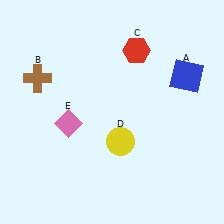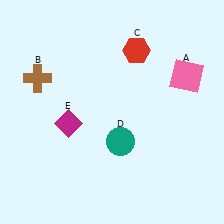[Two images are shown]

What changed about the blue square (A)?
In Image 1, A is blue. In Image 2, it changed to pink.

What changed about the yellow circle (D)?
In Image 1, D is yellow. In Image 2, it changed to teal.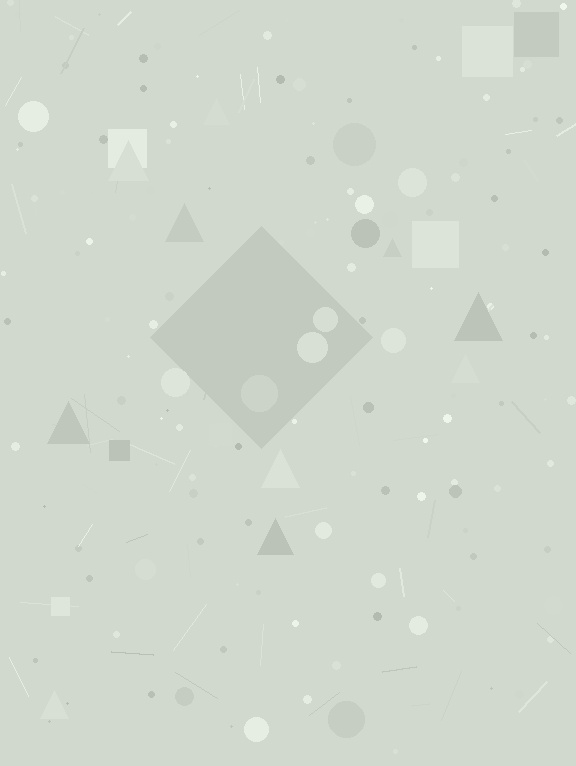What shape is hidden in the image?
A diamond is hidden in the image.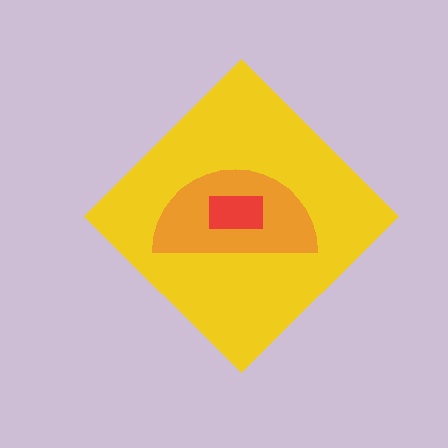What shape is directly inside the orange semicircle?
The red rectangle.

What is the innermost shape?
The red rectangle.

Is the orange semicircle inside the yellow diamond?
Yes.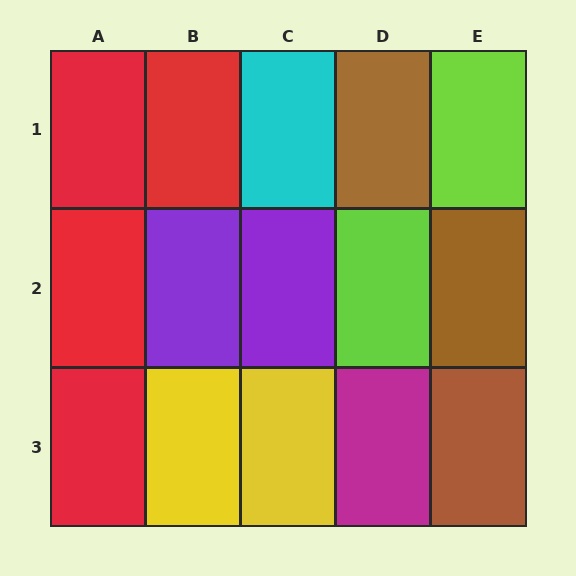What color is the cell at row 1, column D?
Brown.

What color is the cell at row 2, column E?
Brown.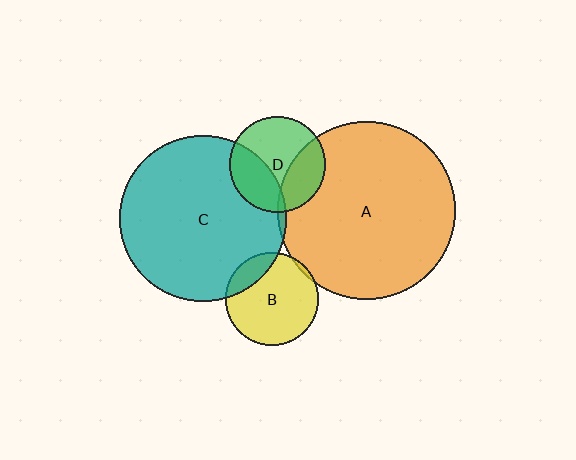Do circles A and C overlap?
Yes.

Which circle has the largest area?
Circle A (orange).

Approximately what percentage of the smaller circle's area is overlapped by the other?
Approximately 5%.